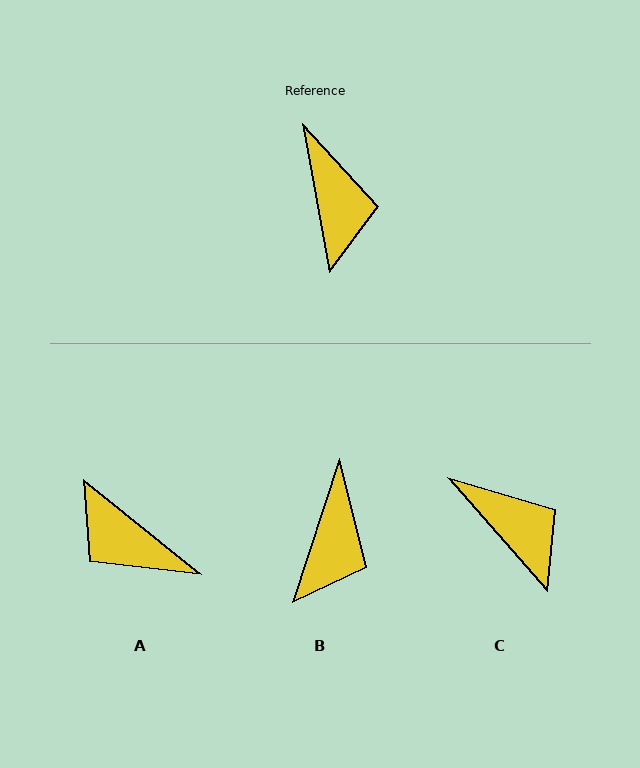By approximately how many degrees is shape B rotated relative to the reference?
Approximately 28 degrees clockwise.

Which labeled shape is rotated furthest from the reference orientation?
A, about 139 degrees away.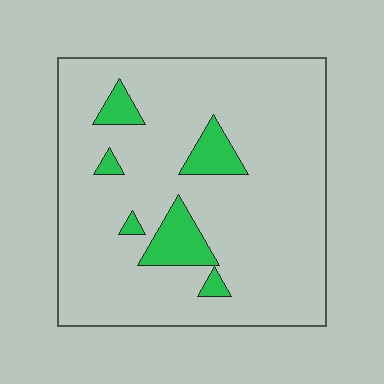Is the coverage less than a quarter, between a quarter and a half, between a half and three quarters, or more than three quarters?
Less than a quarter.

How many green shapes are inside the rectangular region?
6.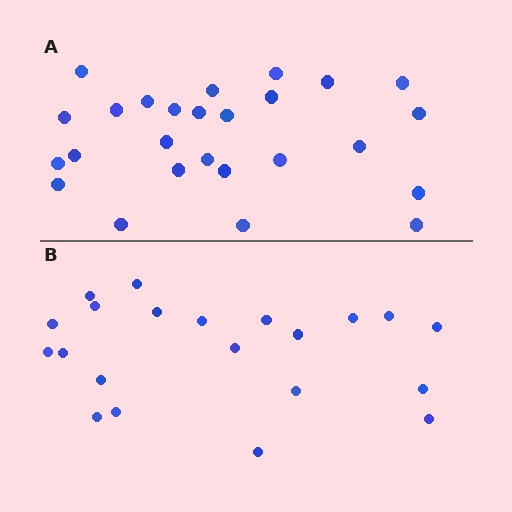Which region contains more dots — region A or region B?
Region A (the top region) has more dots.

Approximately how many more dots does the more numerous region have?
Region A has about 5 more dots than region B.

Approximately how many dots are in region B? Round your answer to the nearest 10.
About 20 dots. (The exact count is 21, which rounds to 20.)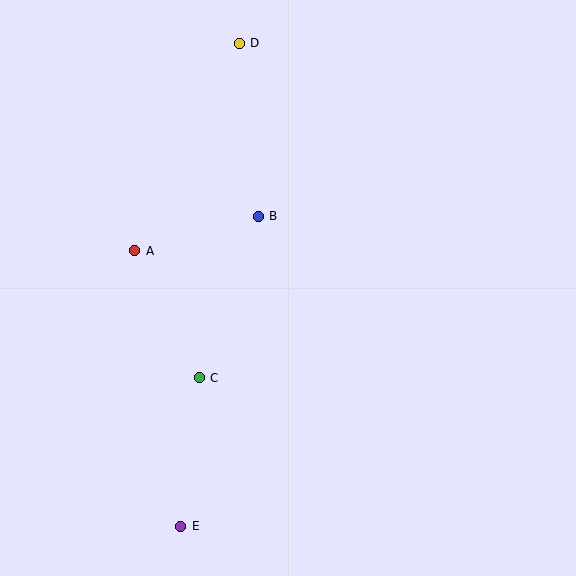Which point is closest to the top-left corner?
Point D is closest to the top-left corner.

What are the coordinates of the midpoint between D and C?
The midpoint between D and C is at (219, 211).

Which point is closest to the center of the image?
Point B at (258, 216) is closest to the center.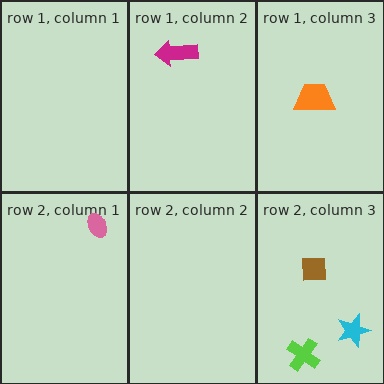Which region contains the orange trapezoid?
The row 1, column 3 region.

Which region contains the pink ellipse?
The row 2, column 1 region.